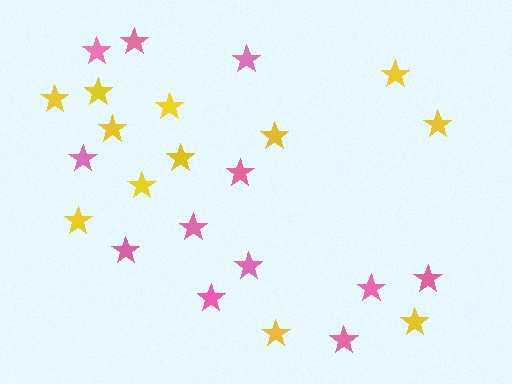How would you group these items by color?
There are 2 groups: one group of pink stars (12) and one group of yellow stars (12).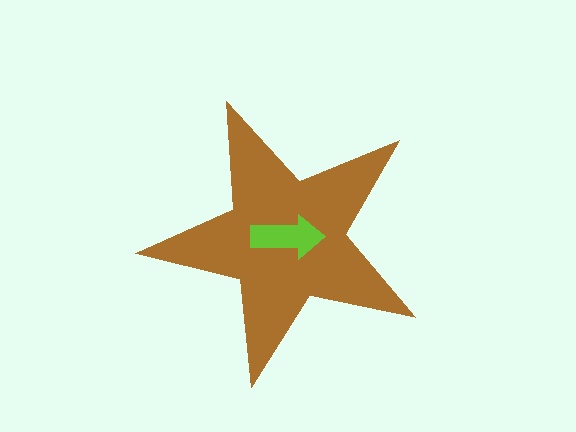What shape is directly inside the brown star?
The lime arrow.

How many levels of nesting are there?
2.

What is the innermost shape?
The lime arrow.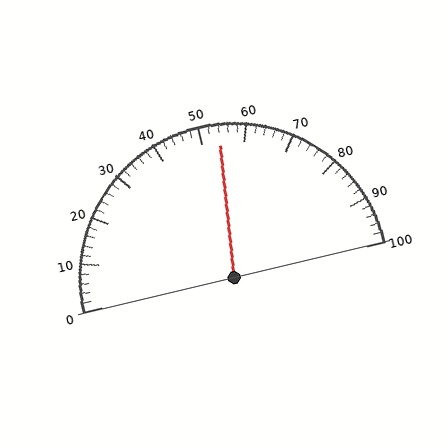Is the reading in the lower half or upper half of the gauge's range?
The reading is in the upper half of the range (0 to 100).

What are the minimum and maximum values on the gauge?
The gauge ranges from 0 to 100.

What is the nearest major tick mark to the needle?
The nearest major tick mark is 50.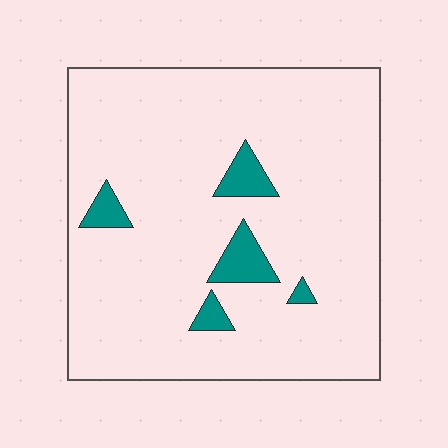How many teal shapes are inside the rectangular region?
5.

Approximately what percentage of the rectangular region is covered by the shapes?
Approximately 5%.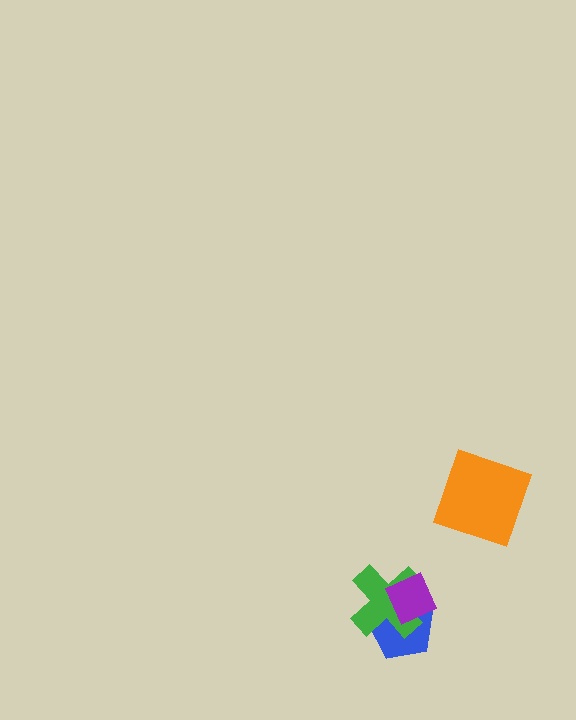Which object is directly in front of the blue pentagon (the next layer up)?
The green cross is directly in front of the blue pentagon.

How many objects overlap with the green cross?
2 objects overlap with the green cross.